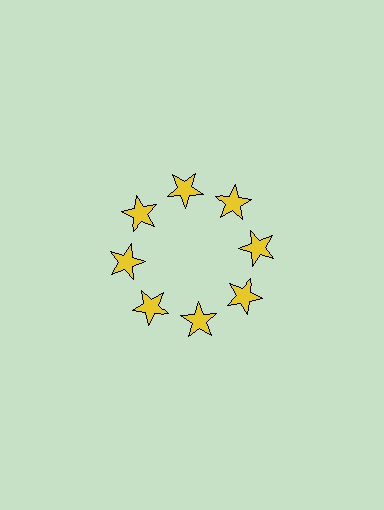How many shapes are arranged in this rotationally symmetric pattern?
There are 8 shapes, arranged in 8 groups of 1.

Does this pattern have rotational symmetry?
Yes, this pattern has 8-fold rotational symmetry. It looks the same after rotating 45 degrees around the center.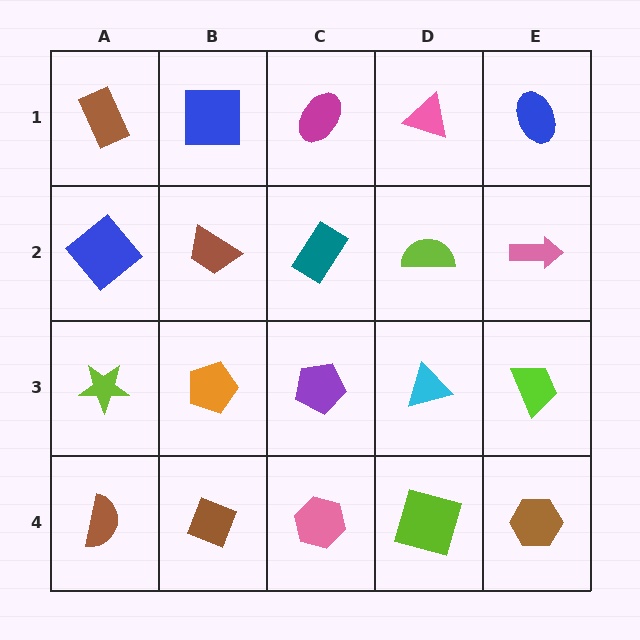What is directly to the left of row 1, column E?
A pink triangle.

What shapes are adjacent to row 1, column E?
A pink arrow (row 2, column E), a pink triangle (row 1, column D).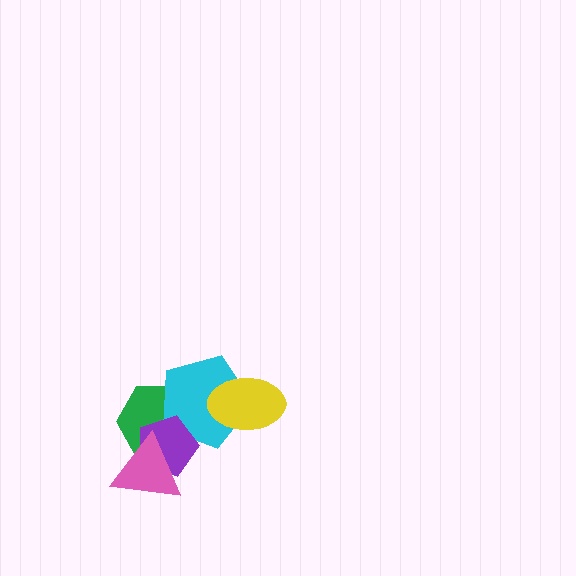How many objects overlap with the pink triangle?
2 objects overlap with the pink triangle.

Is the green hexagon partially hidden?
Yes, it is partially covered by another shape.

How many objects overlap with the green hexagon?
3 objects overlap with the green hexagon.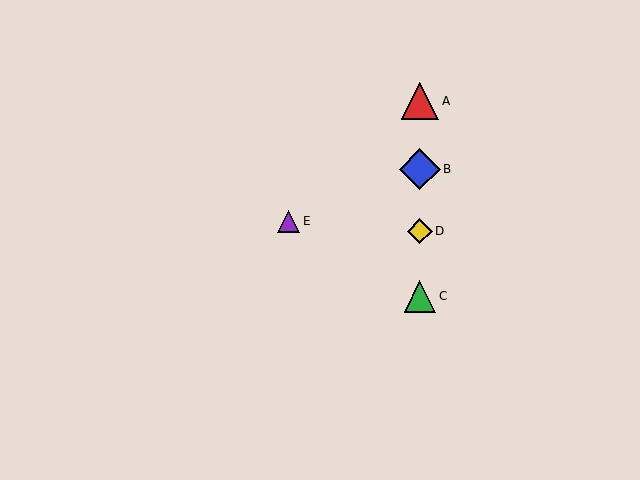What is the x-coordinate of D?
Object D is at x≈420.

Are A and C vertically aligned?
Yes, both are at x≈420.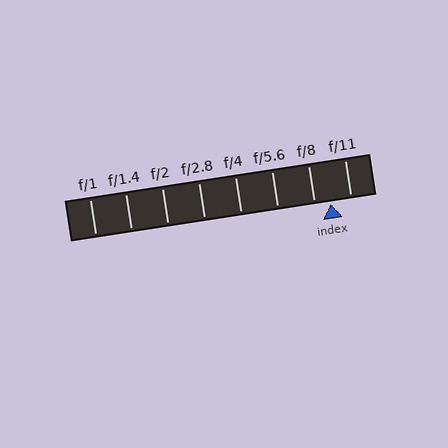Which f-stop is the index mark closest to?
The index mark is closest to f/8.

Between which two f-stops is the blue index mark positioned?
The index mark is between f/8 and f/11.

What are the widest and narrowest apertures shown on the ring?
The widest aperture shown is f/1 and the narrowest is f/11.